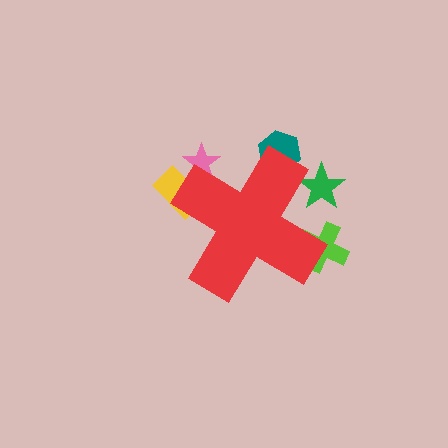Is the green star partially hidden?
Yes, the green star is partially hidden behind the red cross.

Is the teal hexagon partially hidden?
Yes, the teal hexagon is partially hidden behind the red cross.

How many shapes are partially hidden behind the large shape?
5 shapes are partially hidden.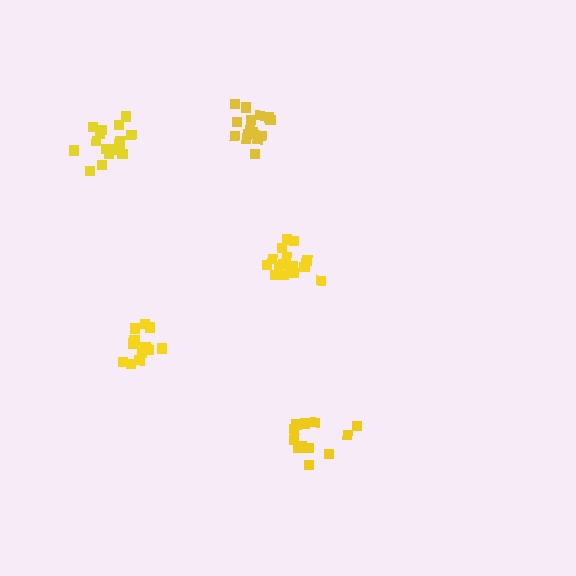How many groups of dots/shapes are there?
There are 5 groups.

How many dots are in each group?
Group 1: 13 dots, Group 2: 16 dots, Group 3: 15 dots, Group 4: 16 dots, Group 5: 12 dots (72 total).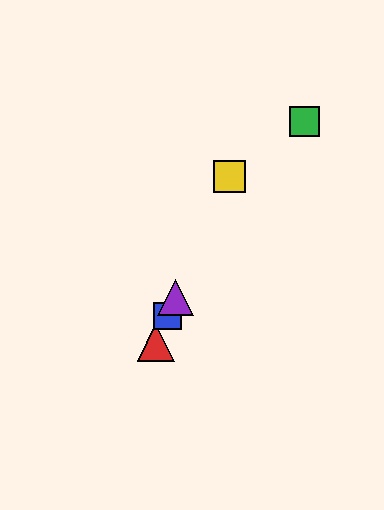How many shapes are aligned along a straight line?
4 shapes (the red triangle, the blue square, the yellow square, the purple triangle) are aligned along a straight line.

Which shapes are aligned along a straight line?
The red triangle, the blue square, the yellow square, the purple triangle are aligned along a straight line.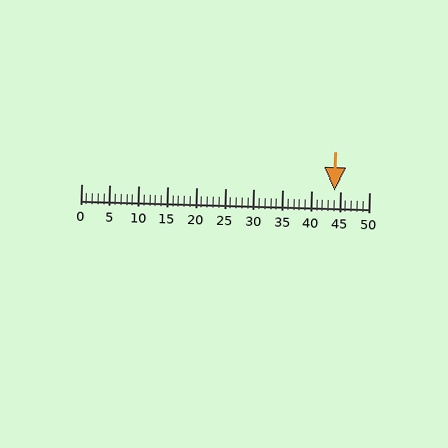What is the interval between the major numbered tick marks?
The major tick marks are spaced 5 units apart.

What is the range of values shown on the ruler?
The ruler shows values from 0 to 50.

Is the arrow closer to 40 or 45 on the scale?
The arrow is closer to 45.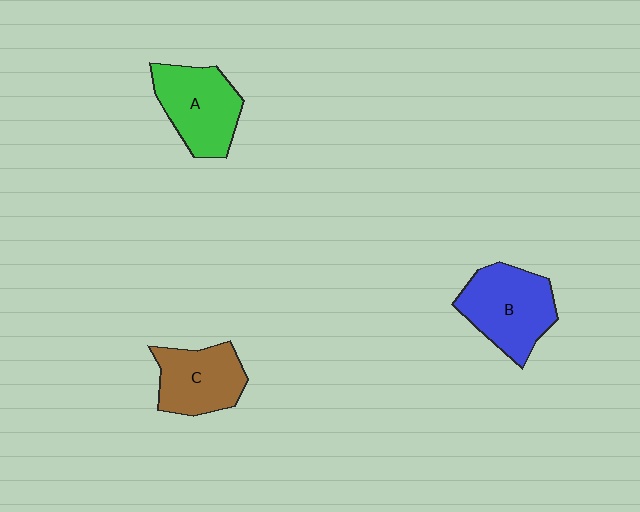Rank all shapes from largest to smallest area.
From largest to smallest: B (blue), A (green), C (brown).